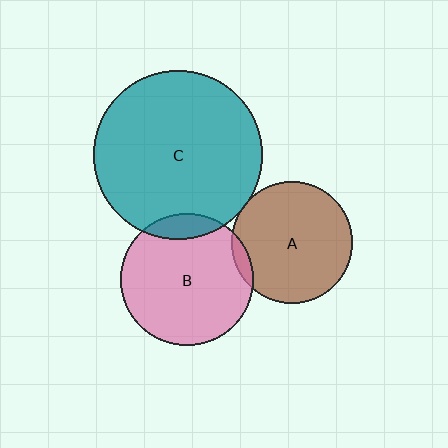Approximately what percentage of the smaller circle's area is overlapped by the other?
Approximately 5%.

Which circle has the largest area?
Circle C (teal).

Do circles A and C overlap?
Yes.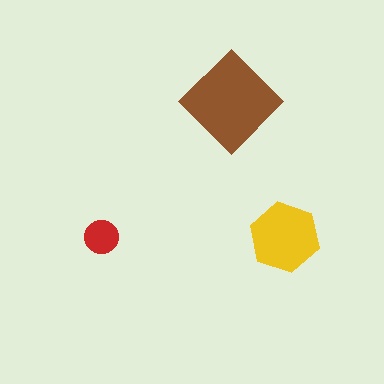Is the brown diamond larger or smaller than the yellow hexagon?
Larger.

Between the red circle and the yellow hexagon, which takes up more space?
The yellow hexagon.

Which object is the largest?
The brown diamond.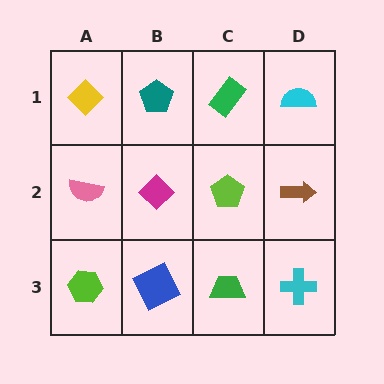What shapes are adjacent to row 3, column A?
A pink semicircle (row 2, column A), a blue square (row 3, column B).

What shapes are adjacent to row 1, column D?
A brown arrow (row 2, column D), a green rectangle (row 1, column C).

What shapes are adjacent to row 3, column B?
A magenta diamond (row 2, column B), a lime hexagon (row 3, column A), a green trapezoid (row 3, column C).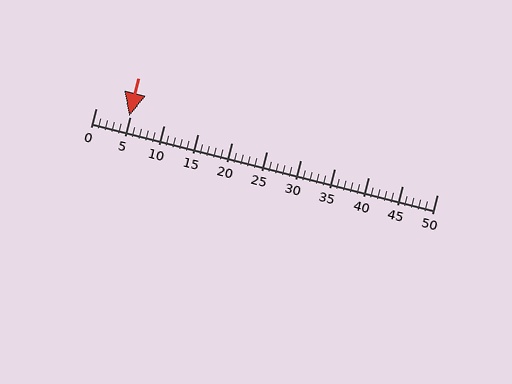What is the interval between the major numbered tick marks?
The major tick marks are spaced 5 units apart.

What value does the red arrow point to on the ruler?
The red arrow points to approximately 5.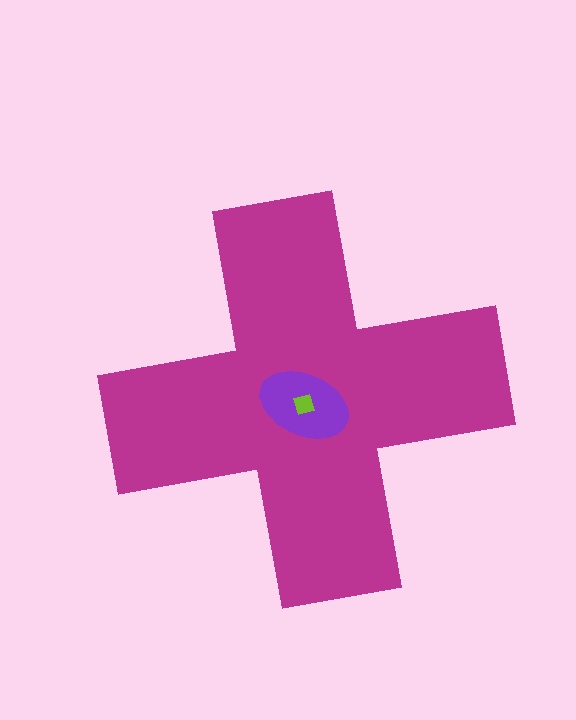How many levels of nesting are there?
3.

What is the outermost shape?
The magenta cross.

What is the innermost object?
The lime diamond.